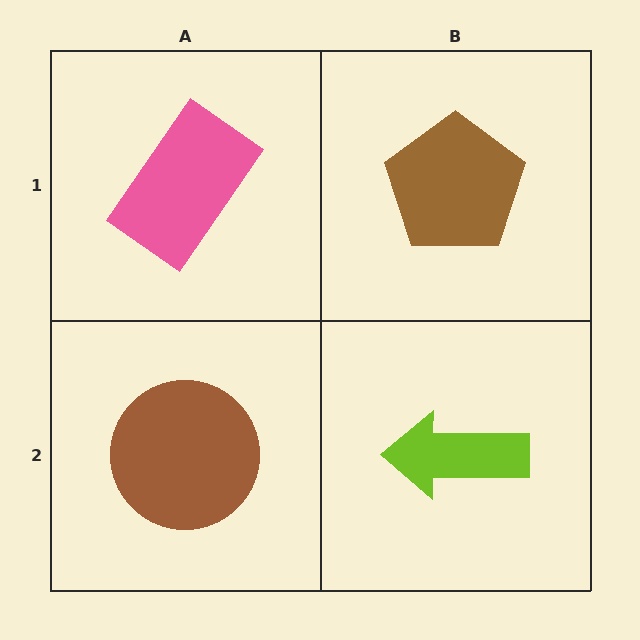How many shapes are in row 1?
2 shapes.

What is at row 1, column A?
A pink rectangle.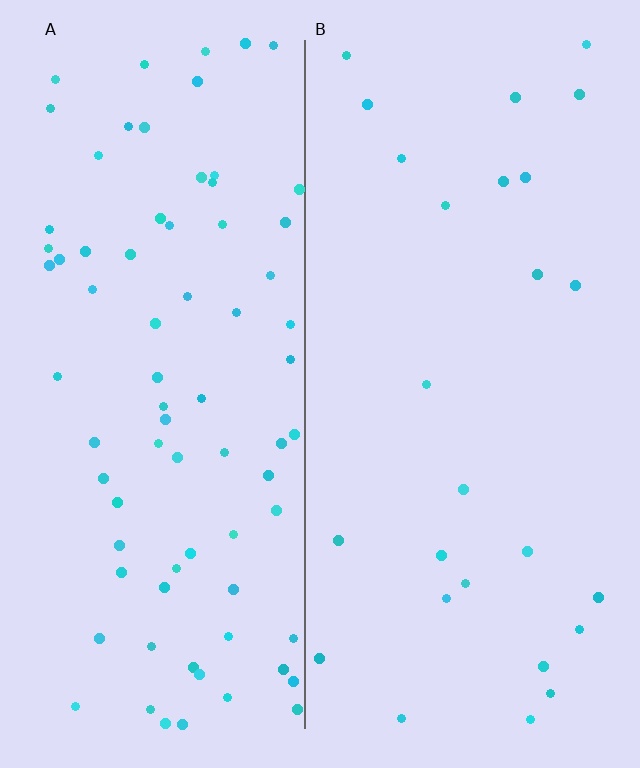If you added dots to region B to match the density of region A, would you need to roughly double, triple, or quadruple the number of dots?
Approximately triple.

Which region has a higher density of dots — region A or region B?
A (the left).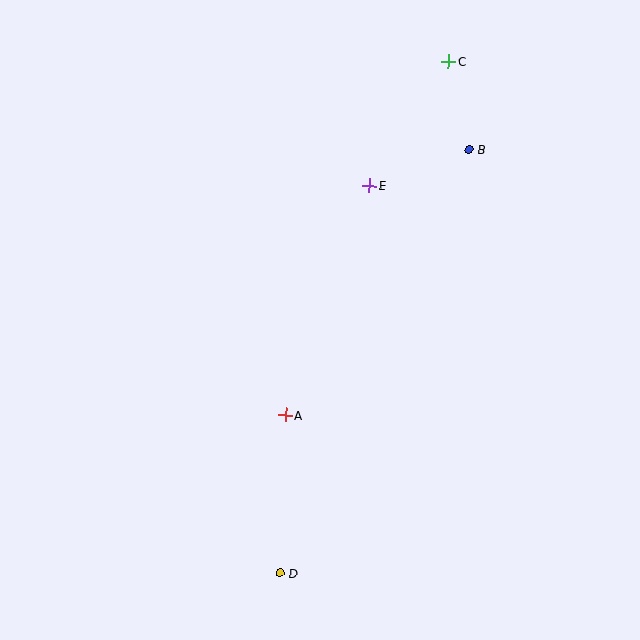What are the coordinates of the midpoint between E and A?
The midpoint between E and A is at (327, 300).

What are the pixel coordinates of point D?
Point D is at (280, 573).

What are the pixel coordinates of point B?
Point B is at (469, 149).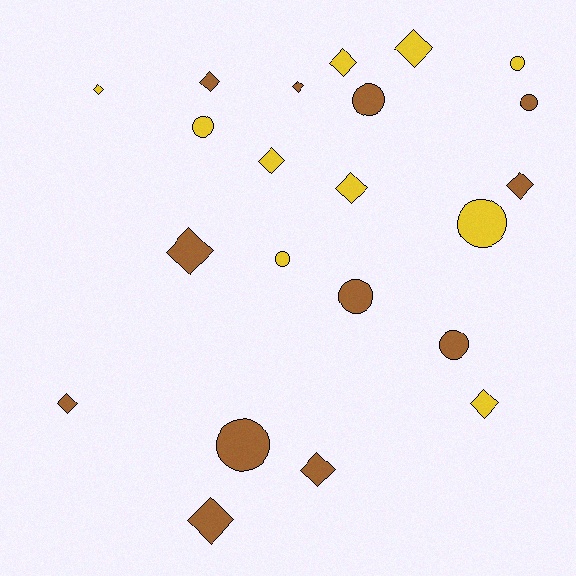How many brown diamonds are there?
There are 7 brown diamonds.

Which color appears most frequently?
Brown, with 12 objects.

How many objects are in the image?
There are 22 objects.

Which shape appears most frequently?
Diamond, with 13 objects.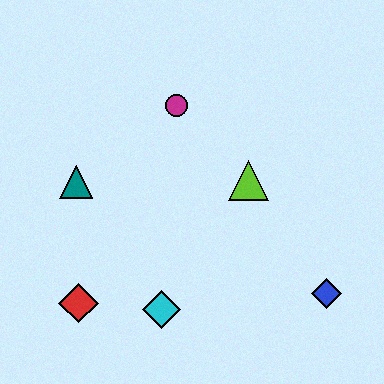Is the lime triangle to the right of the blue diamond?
No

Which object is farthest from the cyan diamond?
The magenta circle is farthest from the cyan diamond.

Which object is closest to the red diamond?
The cyan diamond is closest to the red diamond.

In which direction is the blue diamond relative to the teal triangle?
The blue diamond is to the right of the teal triangle.